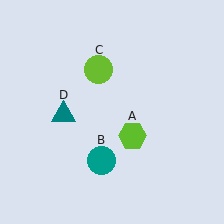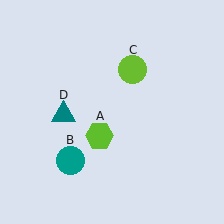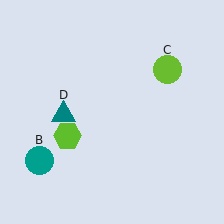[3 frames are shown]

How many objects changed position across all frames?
3 objects changed position: lime hexagon (object A), teal circle (object B), lime circle (object C).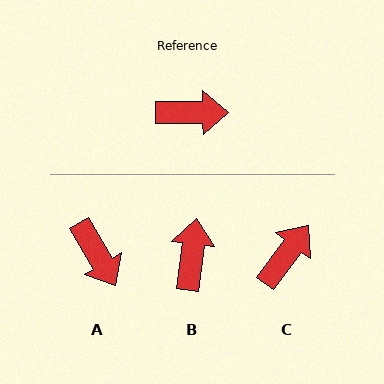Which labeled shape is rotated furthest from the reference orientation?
B, about 82 degrees away.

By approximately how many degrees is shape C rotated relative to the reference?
Approximately 53 degrees counter-clockwise.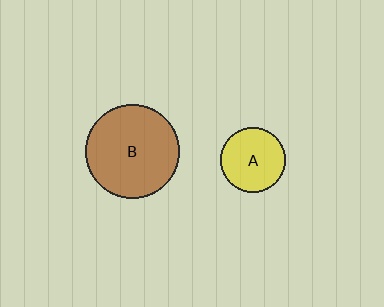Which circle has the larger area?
Circle B (brown).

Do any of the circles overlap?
No, none of the circles overlap.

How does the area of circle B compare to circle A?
Approximately 2.1 times.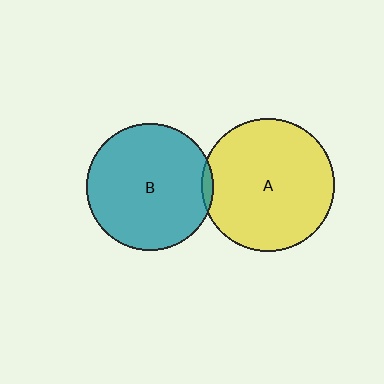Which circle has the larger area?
Circle A (yellow).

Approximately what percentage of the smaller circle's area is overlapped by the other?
Approximately 5%.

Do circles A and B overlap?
Yes.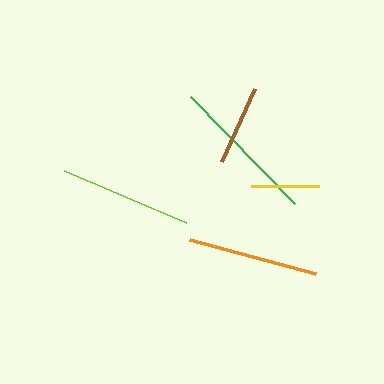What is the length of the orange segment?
The orange segment is approximately 130 pixels long.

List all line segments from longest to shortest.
From longest to shortest: green, lime, orange, brown, yellow.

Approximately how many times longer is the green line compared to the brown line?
The green line is approximately 1.9 times the length of the brown line.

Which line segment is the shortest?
The yellow line is the shortest at approximately 68 pixels.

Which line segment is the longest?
The green line is the longest at approximately 149 pixels.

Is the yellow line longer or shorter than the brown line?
The brown line is longer than the yellow line.